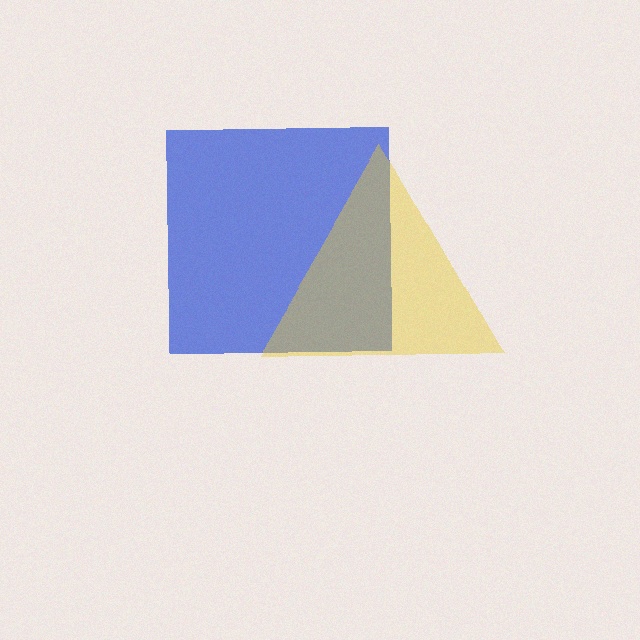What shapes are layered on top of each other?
The layered shapes are: a blue square, a yellow triangle.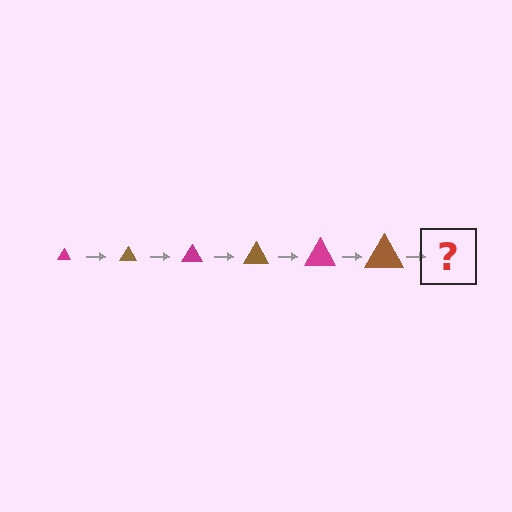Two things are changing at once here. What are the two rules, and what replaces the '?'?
The two rules are that the triangle grows larger each step and the color cycles through magenta and brown. The '?' should be a magenta triangle, larger than the previous one.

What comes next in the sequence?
The next element should be a magenta triangle, larger than the previous one.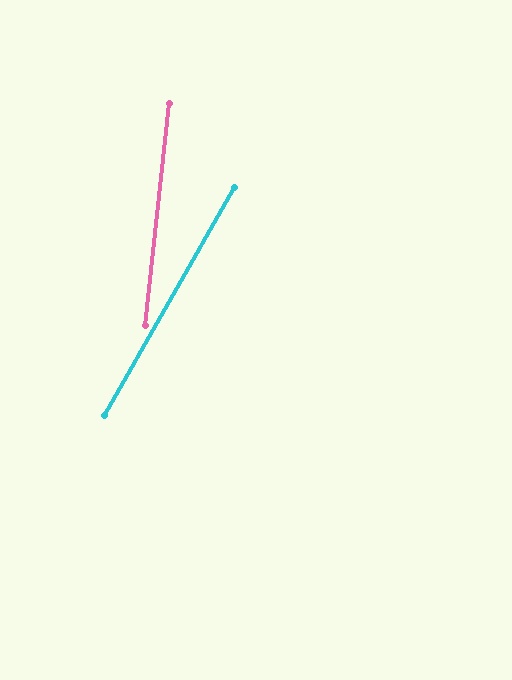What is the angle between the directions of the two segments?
Approximately 23 degrees.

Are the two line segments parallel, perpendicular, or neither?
Neither parallel nor perpendicular — they differ by about 23°.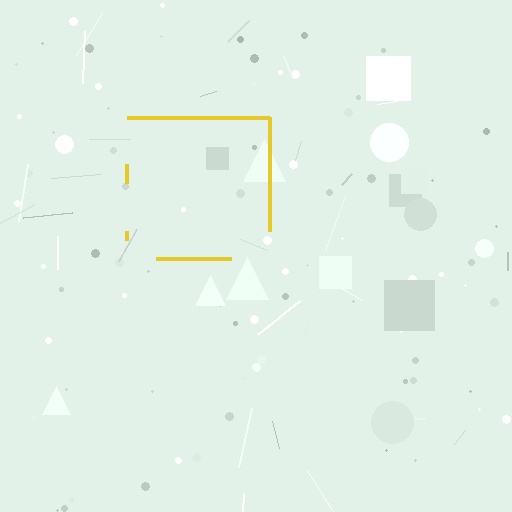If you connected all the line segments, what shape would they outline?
They would outline a square.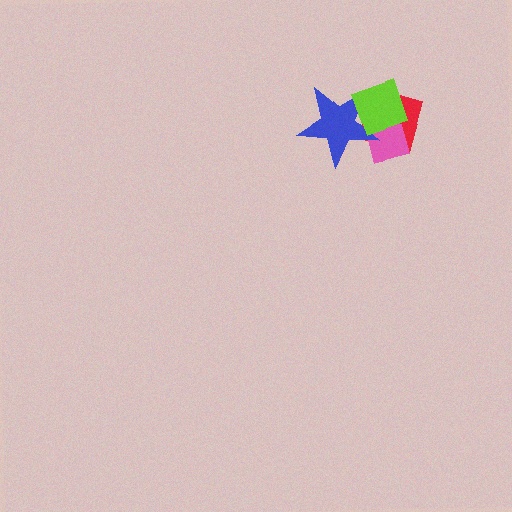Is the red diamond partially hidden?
Yes, it is partially covered by another shape.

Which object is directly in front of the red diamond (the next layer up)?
The pink square is directly in front of the red diamond.